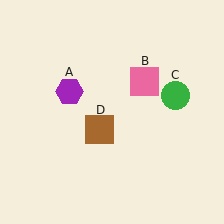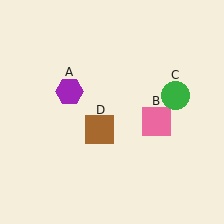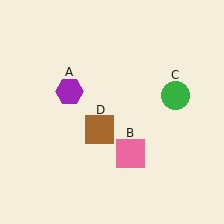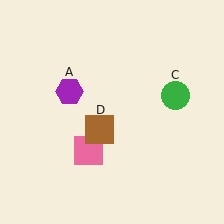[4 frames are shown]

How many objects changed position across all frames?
1 object changed position: pink square (object B).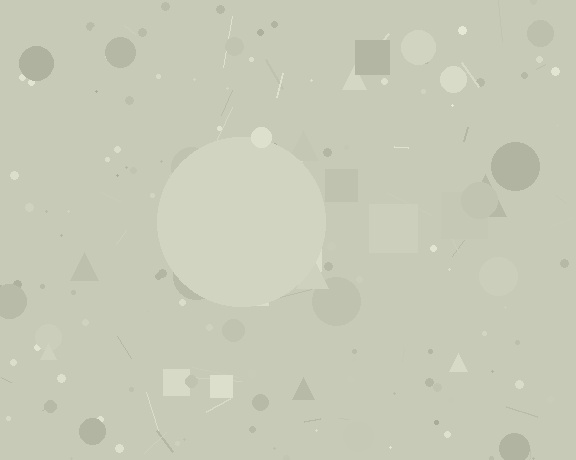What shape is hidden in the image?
A circle is hidden in the image.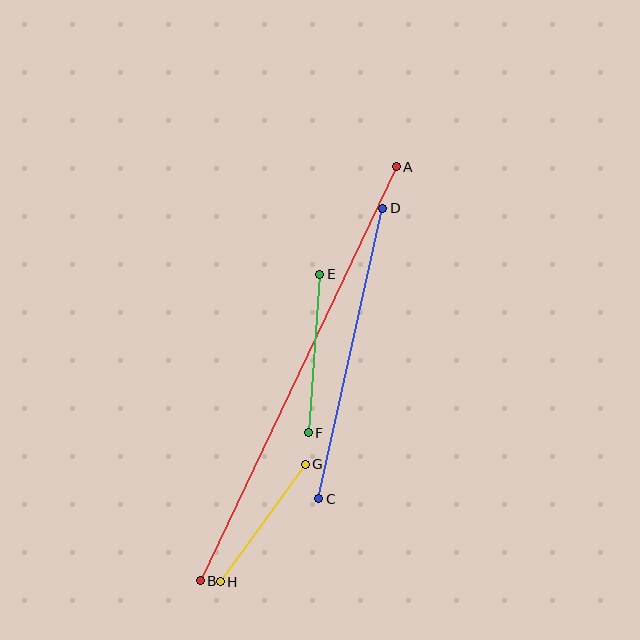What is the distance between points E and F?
The distance is approximately 159 pixels.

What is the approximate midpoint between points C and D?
The midpoint is at approximately (351, 354) pixels.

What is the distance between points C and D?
The distance is approximately 297 pixels.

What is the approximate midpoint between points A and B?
The midpoint is at approximately (298, 374) pixels.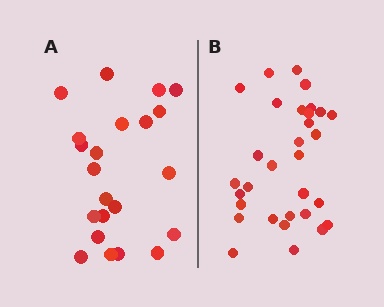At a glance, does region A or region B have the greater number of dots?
Region B (the right region) has more dots.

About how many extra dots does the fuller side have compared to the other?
Region B has roughly 8 or so more dots than region A.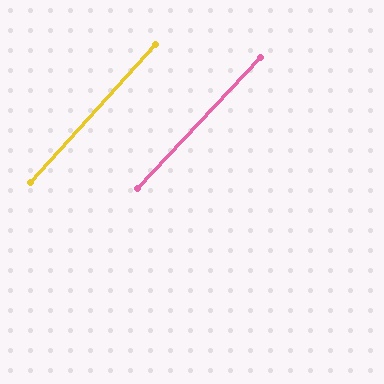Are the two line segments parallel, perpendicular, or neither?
Parallel — their directions differ by only 1.0°.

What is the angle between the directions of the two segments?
Approximately 1 degree.